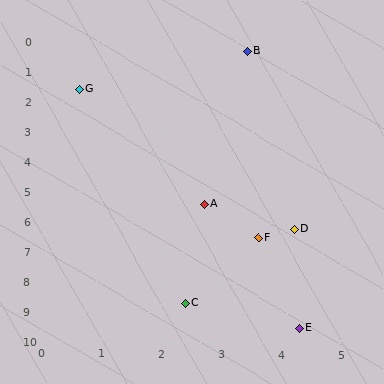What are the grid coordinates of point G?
Point G is at approximately (0.6, 1.6).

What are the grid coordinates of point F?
Point F is at approximately (3.6, 6.5).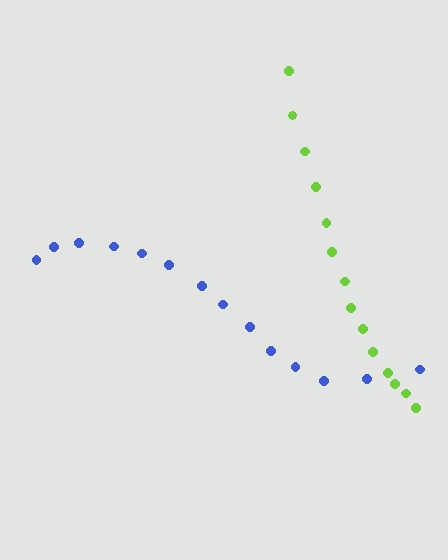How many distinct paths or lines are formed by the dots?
There are 2 distinct paths.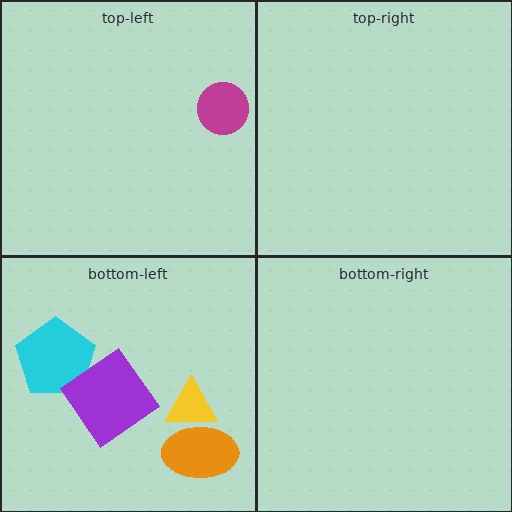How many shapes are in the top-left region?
1.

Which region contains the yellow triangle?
The bottom-left region.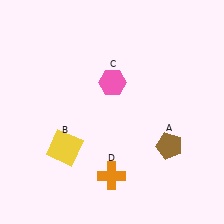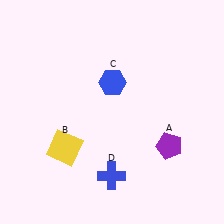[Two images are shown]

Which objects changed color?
A changed from brown to purple. C changed from pink to blue. D changed from orange to blue.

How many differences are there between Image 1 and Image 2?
There are 3 differences between the two images.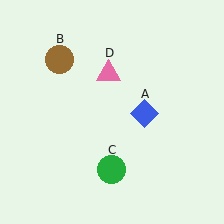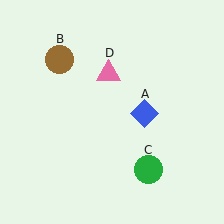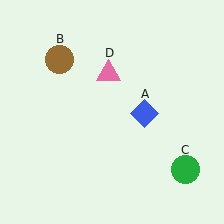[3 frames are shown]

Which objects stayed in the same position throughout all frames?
Blue diamond (object A) and brown circle (object B) and pink triangle (object D) remained stationary.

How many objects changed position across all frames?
1 object changed position: green circle (object C).